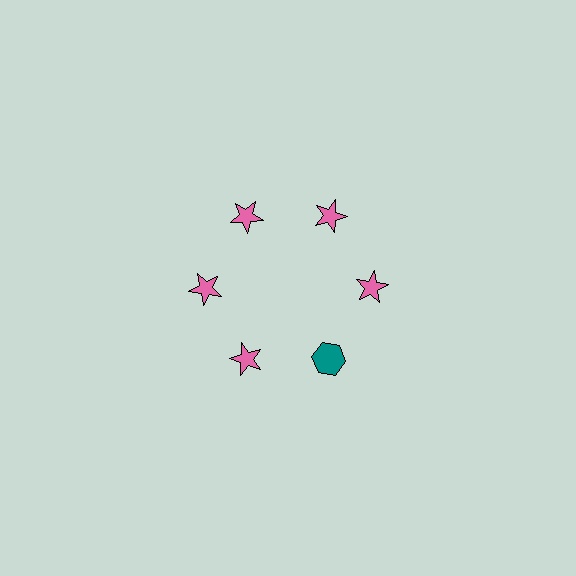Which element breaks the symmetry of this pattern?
The teal hexagon at roughly the 5 o'clock position breaks the symmetry. All other shapes are pink stars.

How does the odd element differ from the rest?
It differs in both color (teal instead of pink) and shape (hexagon instead of star).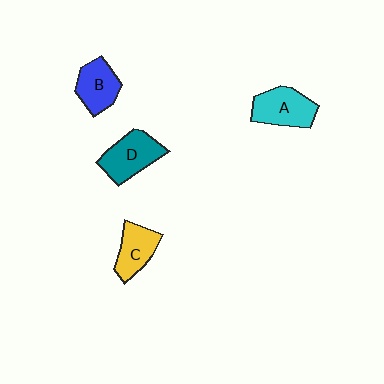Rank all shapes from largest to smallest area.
From largest to smallest: D (teal), A (cyan), B (blue), C (yellow).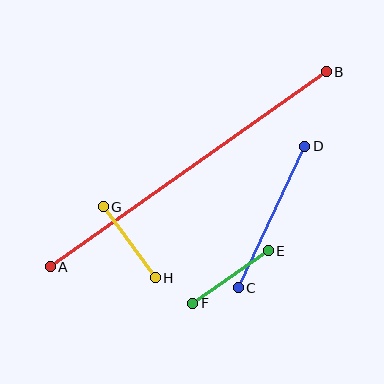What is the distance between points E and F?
The distance is approximately 92 pixels.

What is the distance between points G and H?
The distance is approximately 88 pixels.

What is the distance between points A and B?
The distance is approximately 338 pixels.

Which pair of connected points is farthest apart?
Points A and B are farthest apart.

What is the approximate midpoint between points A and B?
The midpoint is at approximately (188, 169) pixels.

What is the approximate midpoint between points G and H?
The midpoint is at approximately (129, 242) pixels.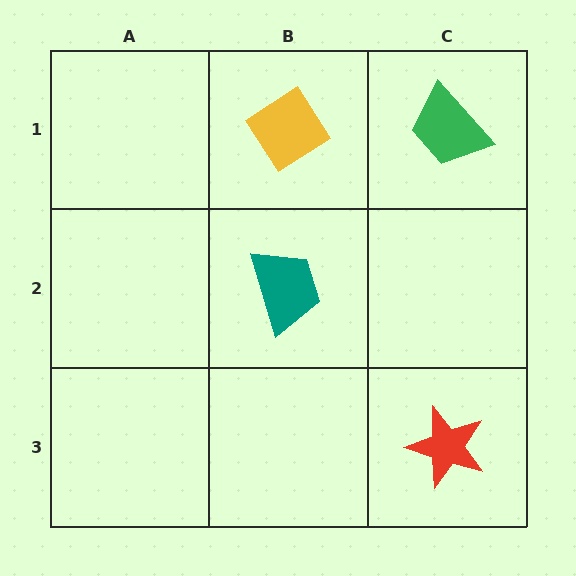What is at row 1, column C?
A green trapezoid.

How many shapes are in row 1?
2 shapes.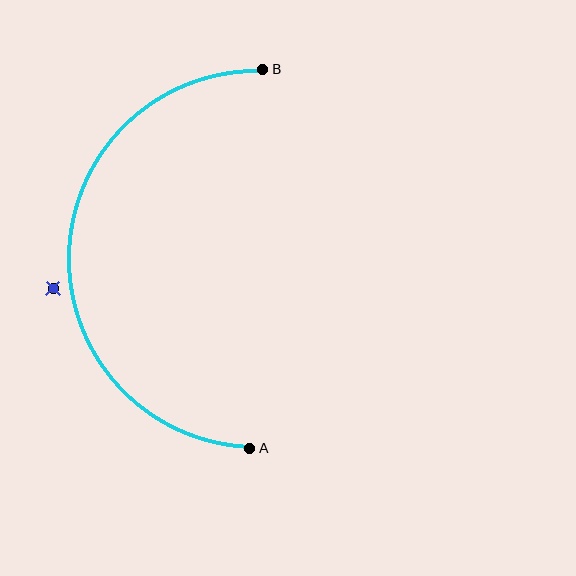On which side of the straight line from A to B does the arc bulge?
The arc bulges to the left of the straight line connecting A and B.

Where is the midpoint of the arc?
The arc midpoint is the point on the curve farthest from the straight line joining A and B. It sits to the left of that line.